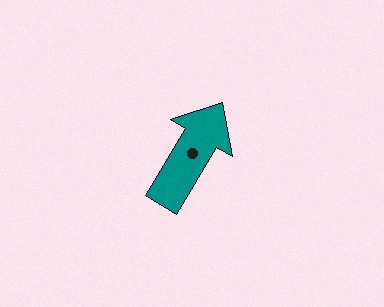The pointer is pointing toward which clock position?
Roughly 1 o'clock.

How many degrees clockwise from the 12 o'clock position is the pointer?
Approximately 31 degrees.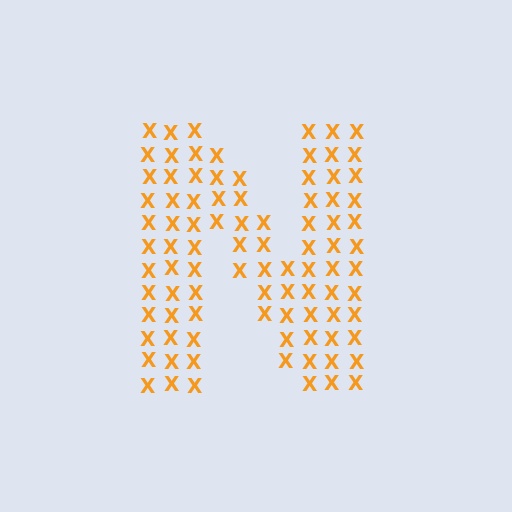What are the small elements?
The small elements are letter X's.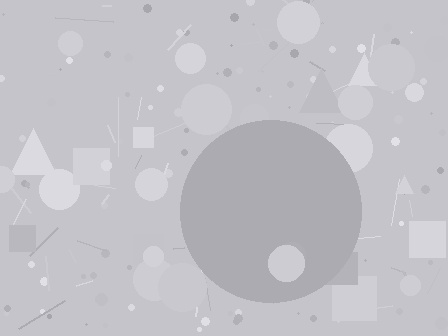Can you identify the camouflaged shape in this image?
The camouflaged shape is a circle.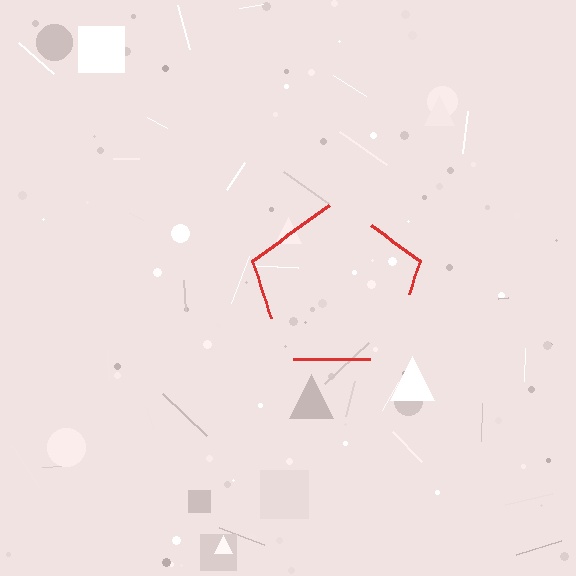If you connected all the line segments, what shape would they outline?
They would outline a pentagon.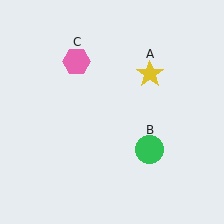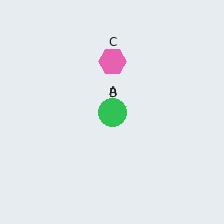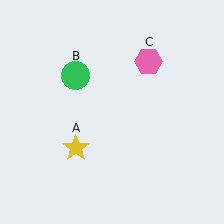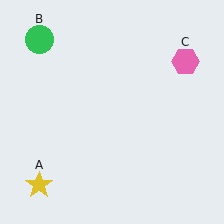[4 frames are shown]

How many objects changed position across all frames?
3 objects changed position: yellow star (object A), green circle (object B), pink hexagon (object C).